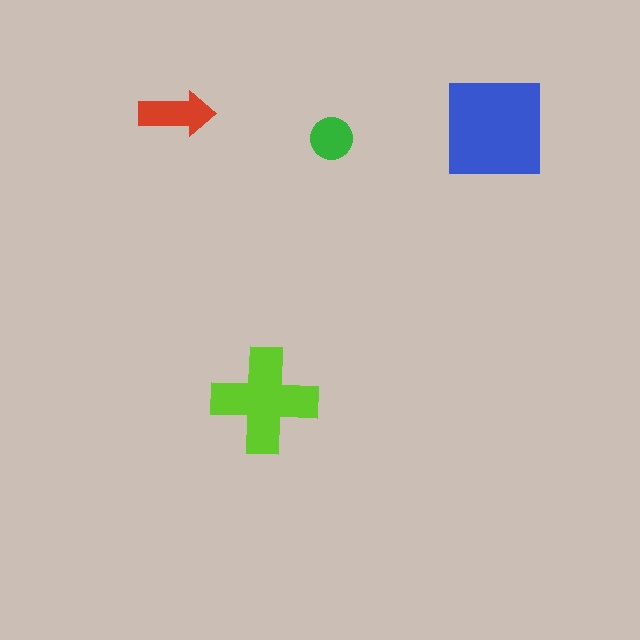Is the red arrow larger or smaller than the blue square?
Smaller.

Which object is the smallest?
The green circle.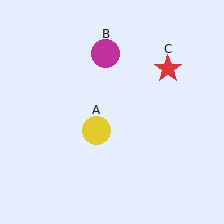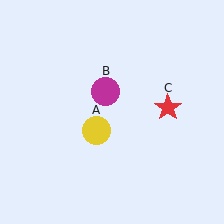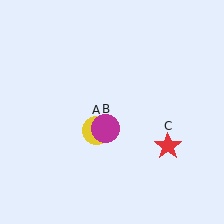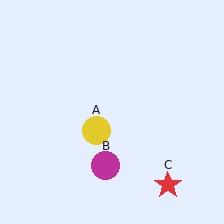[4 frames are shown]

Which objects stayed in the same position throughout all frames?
Yellow circle (object A) remained stationary.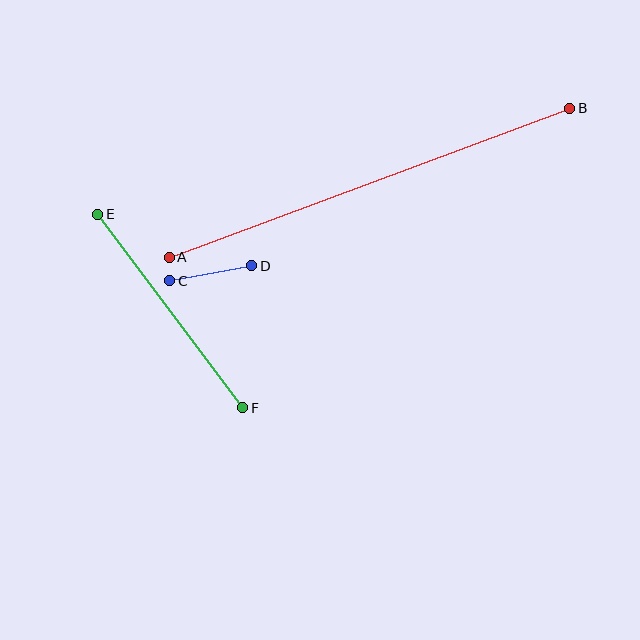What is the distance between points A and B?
The distance is approximately 427 pixels.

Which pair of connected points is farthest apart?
Points A and B are farthest apart.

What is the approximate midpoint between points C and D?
The midpoint is at approximately (211, 273) pixels.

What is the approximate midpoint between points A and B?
The midpoint is at approximately (370, 183) pixels.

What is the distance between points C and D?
The distance is approximately 83 pixels.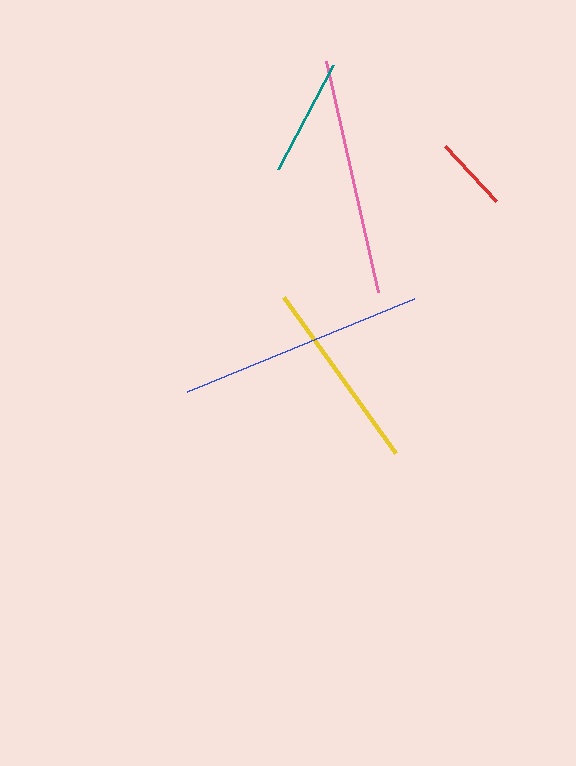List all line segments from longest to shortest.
From longest to shortest: blue, pink, yellow, teal, red.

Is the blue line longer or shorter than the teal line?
The blue line is longer than the teal line.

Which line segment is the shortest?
The red line is the shortest at approximately 75 pixels.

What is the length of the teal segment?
The teal segment is approximately 118 pixels long.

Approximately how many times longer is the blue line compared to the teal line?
The blue line is approximately 2.1 times the length of the teal line.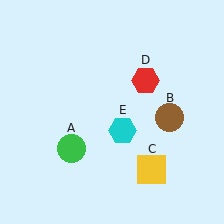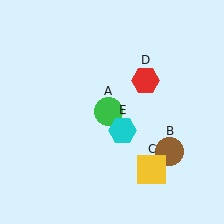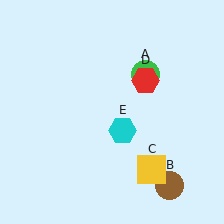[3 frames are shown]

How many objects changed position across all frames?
2 objects changed position: green circle (object A), brown circle (object B).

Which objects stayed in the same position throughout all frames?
Yellow square (object C) and red hexagon (object D) and cyan hexagon (object E) remained stationary.